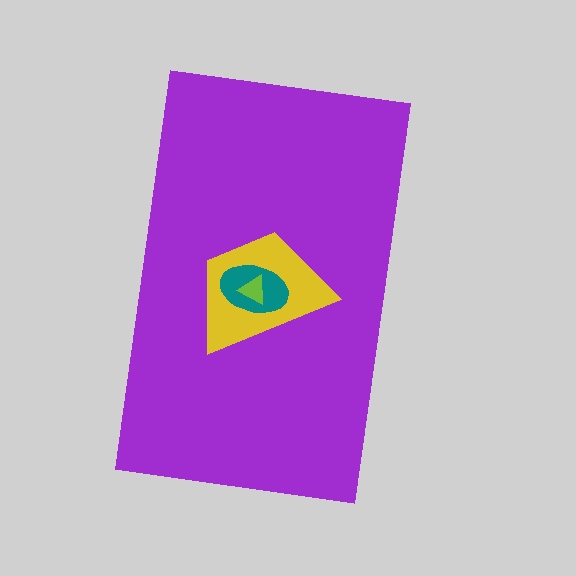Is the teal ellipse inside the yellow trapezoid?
Yes.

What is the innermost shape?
The lime triangle.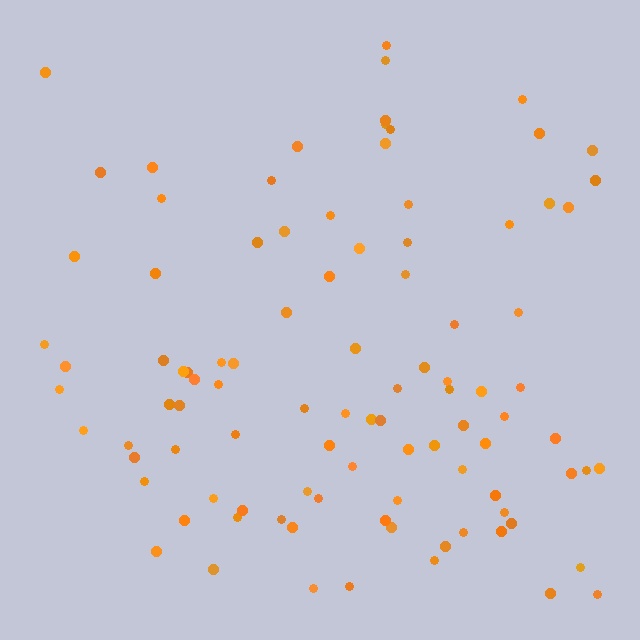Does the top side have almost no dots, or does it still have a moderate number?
Still a moderate number, just noticeably fewer than the bottom.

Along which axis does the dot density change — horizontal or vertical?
Vertical.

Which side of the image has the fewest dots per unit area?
The top.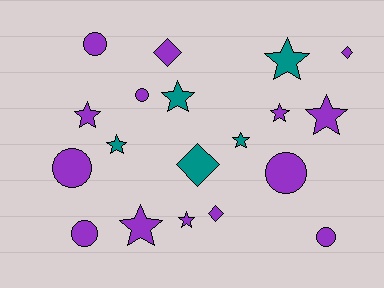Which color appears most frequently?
Purple, with 14 objects.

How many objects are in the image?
There are 19 objects.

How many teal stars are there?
There are 4 teal stars.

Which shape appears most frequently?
Star, with 9 objects.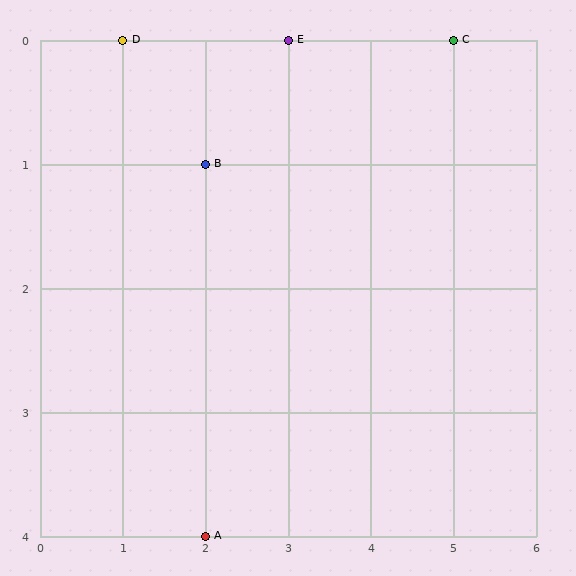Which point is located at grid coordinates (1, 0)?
Point D is at (1, 0).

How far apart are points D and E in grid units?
Points D and E are 2 columns apart.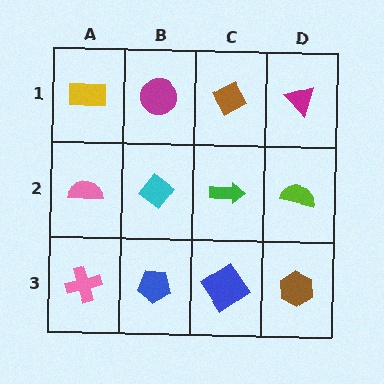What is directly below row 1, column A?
A pink semicircle.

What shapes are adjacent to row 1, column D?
A lime semicircle (row 2, column D), a brown diamond (row 1, column C).